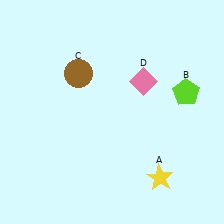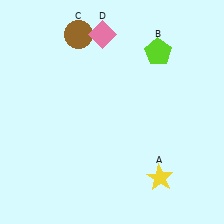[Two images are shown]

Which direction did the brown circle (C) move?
The brown circle (C) moved up.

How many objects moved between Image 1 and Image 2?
3 objects moved between the two images.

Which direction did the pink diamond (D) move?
The pink diamond (D) moved up.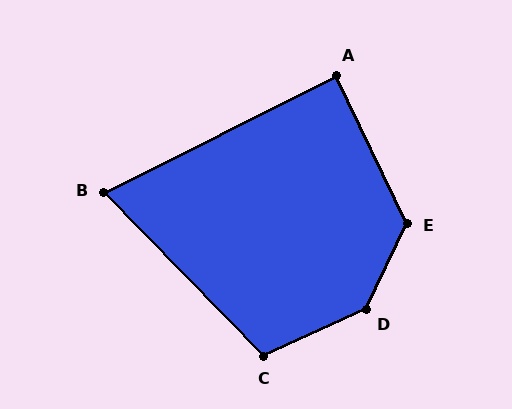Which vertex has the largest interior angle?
D, at approximately 140 degrees.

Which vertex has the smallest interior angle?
B, at approximately 73 degrees.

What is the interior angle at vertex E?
Approximately 129 degrees (obtuse).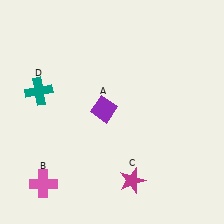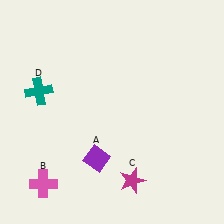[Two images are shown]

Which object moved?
The purple diamond (A) moved down.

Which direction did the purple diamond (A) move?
The purple diamond (A) moved down.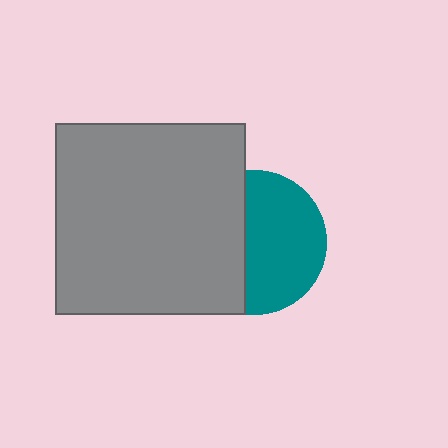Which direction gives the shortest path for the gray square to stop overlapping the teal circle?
Moving left gives the shortest separation.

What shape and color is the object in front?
The object in front is a gray square.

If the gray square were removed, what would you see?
You would see the complete teal circle.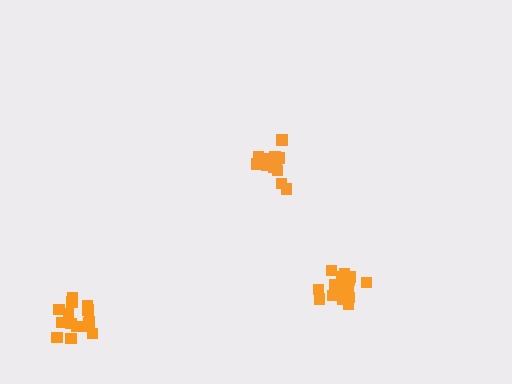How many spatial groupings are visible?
There are 3 spatial groupings.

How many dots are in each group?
Group 1: 18 dots, Group 2: 16 dots, Group 3: 14 dots (48 total).